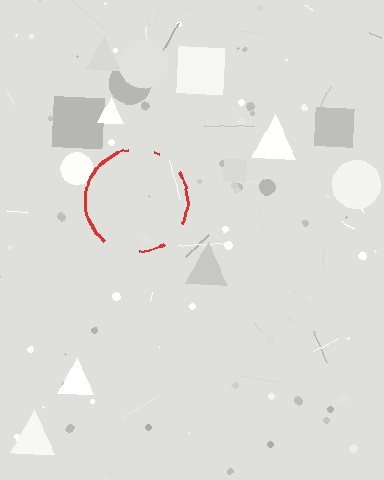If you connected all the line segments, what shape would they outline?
They would outline a circle.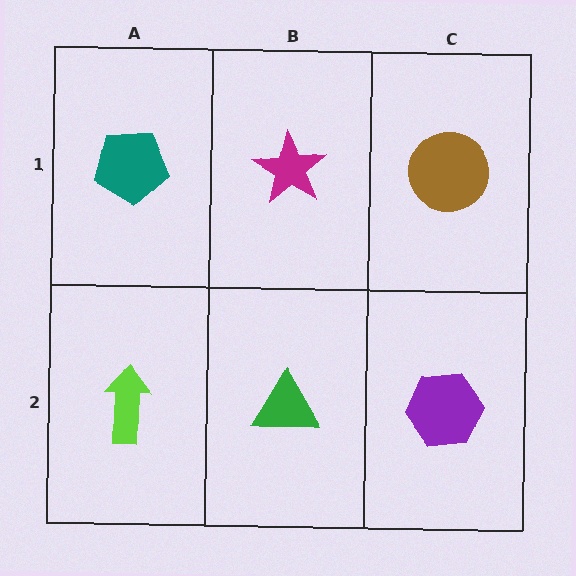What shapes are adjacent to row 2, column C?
A brown circle (row 1, column C), a green triangle (row 2, column B).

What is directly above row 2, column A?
A teal pentagon.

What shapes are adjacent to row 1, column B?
A green triangle (row 2, column B), a teal pentagon (row 1, column A), a brown circle (row 1, column C).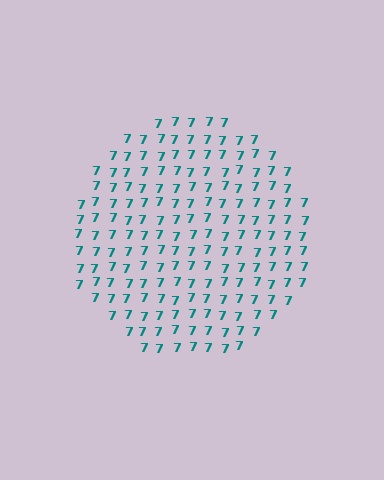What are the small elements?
The small elements are digit 7's.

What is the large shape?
The large shape is a circle.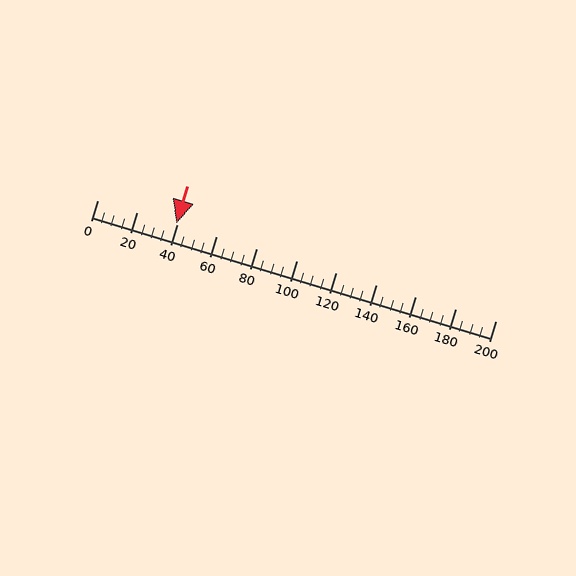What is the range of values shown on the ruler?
The ruler shows values from 0 to 200.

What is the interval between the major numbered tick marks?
The major tick marks are spaced 20 units apart.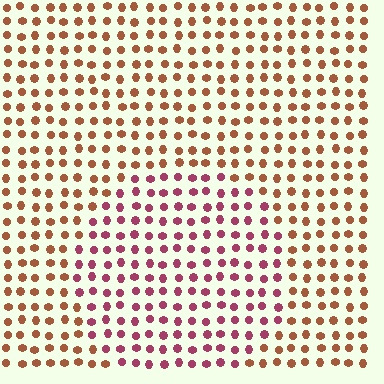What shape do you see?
I see a circle.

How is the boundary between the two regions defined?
The boundary is defined purely by a slight shift in hue (about 42 degrees). Spacing, size, and orientation are identical on both sides.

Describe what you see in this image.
The image is filled with small brown elements in a uniform arrangement. A circle-shaped region is visible where the elements are tinted to a slightly different hue, forming a subtle color boundary.